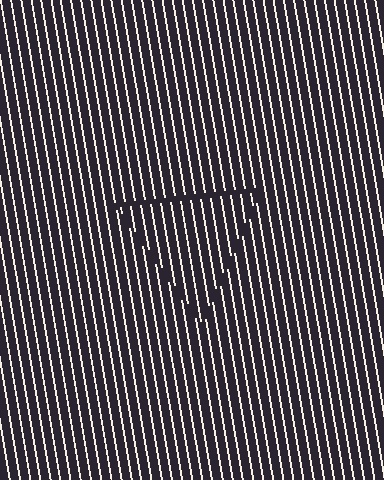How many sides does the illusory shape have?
3 sides — the line-ends trace a triangle.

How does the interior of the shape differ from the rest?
The interior of the shape contains the same grating, shifted by half a period — the contour is defined by the phase discontinuity where line-ends from the inner and outer gratings abut.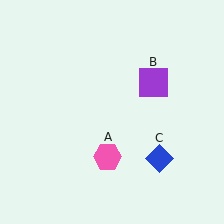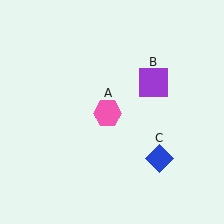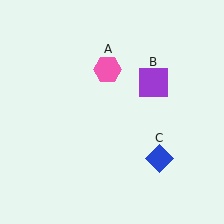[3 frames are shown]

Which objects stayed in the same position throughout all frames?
Purple square (object B) and blue diamond (object C) remained stationary.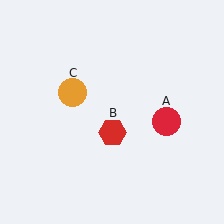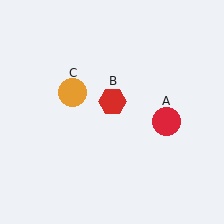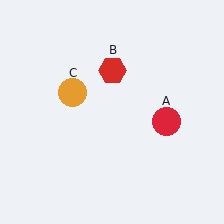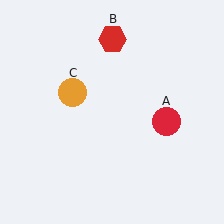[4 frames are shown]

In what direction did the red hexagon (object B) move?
The red hexagon (object B) moved up.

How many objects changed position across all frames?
1 object changed position: red hexagon (object B).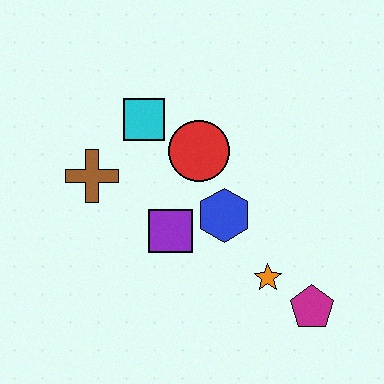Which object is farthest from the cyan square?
The magenta pentagon is farthest from the cyan square.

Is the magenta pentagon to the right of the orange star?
Yes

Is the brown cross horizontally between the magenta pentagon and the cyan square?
No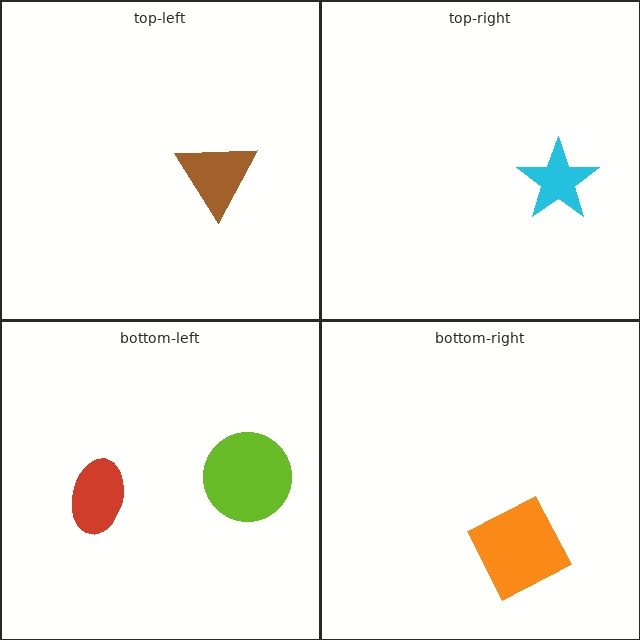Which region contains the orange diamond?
The bottom-right region.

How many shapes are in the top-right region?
1.